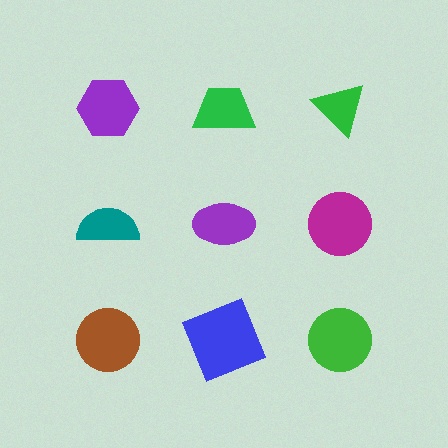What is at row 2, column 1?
A teal semicircle.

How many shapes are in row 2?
3 shapes.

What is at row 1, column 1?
A purple hexagon.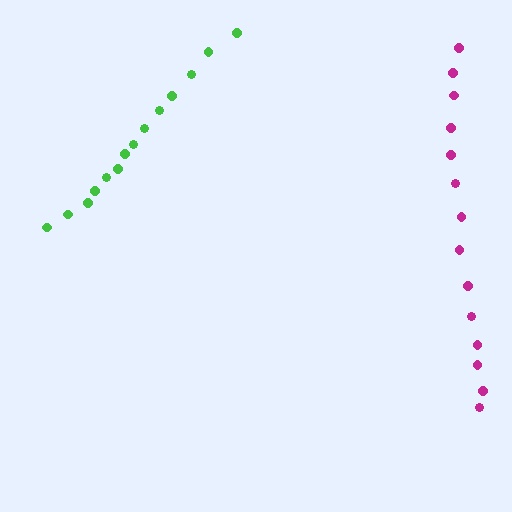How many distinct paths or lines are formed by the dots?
There are 2 distinct paths.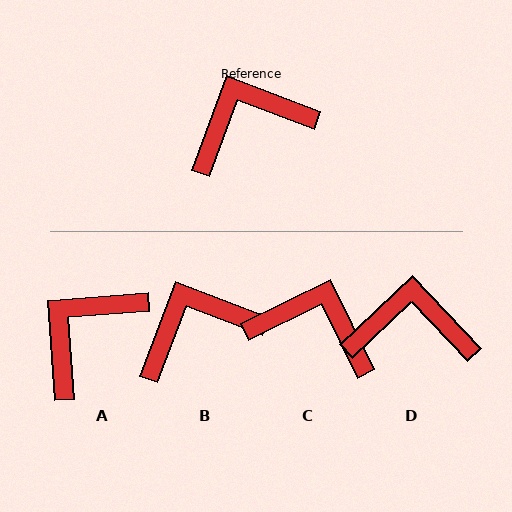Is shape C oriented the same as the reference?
No, it is off by about 44 degrees.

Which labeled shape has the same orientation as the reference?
B.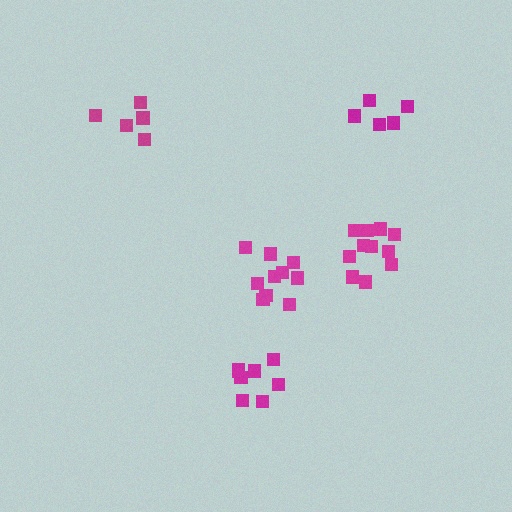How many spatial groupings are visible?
There are 5 spatial groupings.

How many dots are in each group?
Group 1: 8 dots, Group 2: 10 dots, Group 3: 5 dots, Group 4: 5 dots, Group 5: 11 dots (39 total).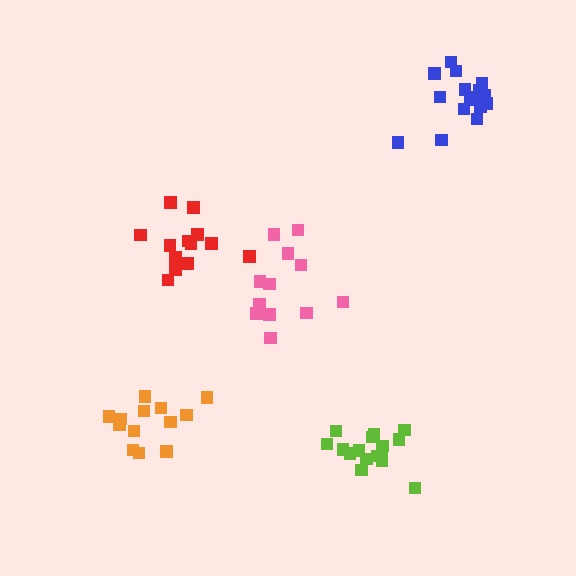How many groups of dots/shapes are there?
There are 5 groups.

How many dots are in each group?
Group 1: 14 dots, Group 2: 16 dots, Group 3: 16 dots, Group 4: 13 dots, Group 5: 13 dots (72 total).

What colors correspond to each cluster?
The clusters are colored: pink, lime, blue, orange, red.